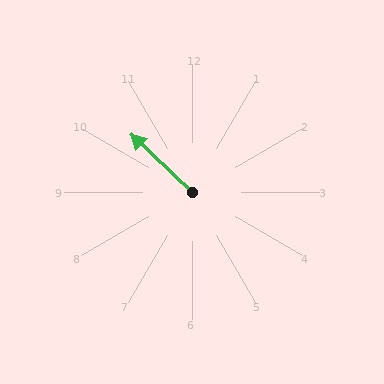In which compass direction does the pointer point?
Northwest.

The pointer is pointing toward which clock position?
Roughly 10 o'clock.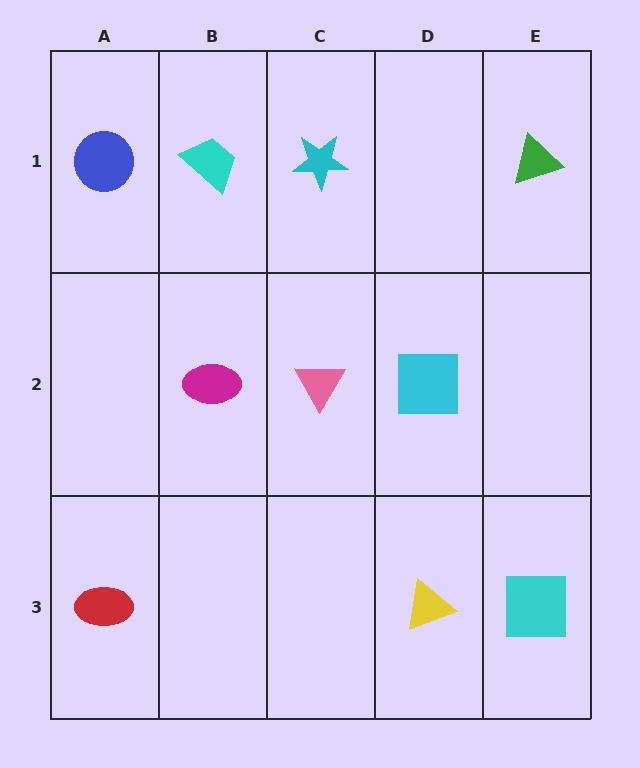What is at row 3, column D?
A yellow triangle.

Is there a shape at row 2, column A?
No, that cell is empty.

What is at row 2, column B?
A magenta ellipse.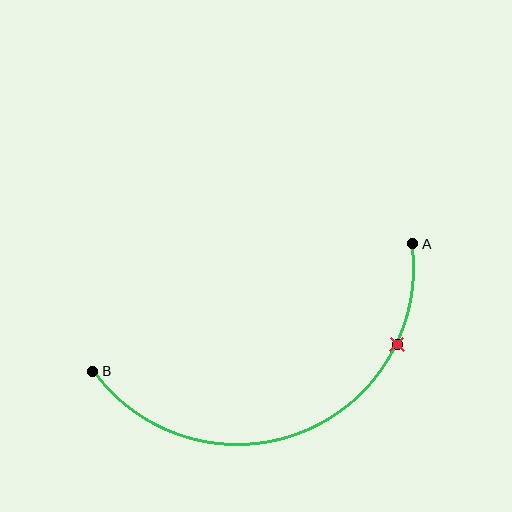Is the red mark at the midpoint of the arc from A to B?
No. The red mark lies on the arc but is closer to endpoint A. The arc midpoint would be at the point on the curve equidistant along the arc from both A and B.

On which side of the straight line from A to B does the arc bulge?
The arc bulges below the straight line connecting A and B.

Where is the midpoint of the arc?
The arc midpoint is the point on the curve farthest from the straight line joining A and B. It sits below that line.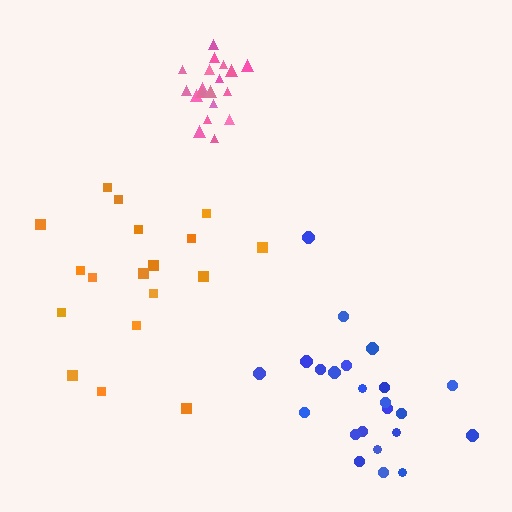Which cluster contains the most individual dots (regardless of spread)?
Blue (23).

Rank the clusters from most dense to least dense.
pink, orange, blue.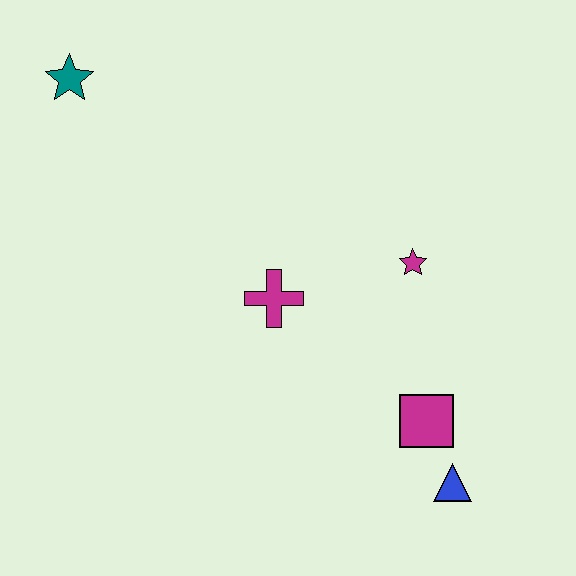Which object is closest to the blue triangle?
The magenta square is closest to the blue triangle.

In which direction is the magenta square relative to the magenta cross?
The magenta square is to the right of the magenta cross.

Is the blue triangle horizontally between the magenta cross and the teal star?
No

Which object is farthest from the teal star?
The blue triangle is farthest from the teal star.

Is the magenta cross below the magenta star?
Yes